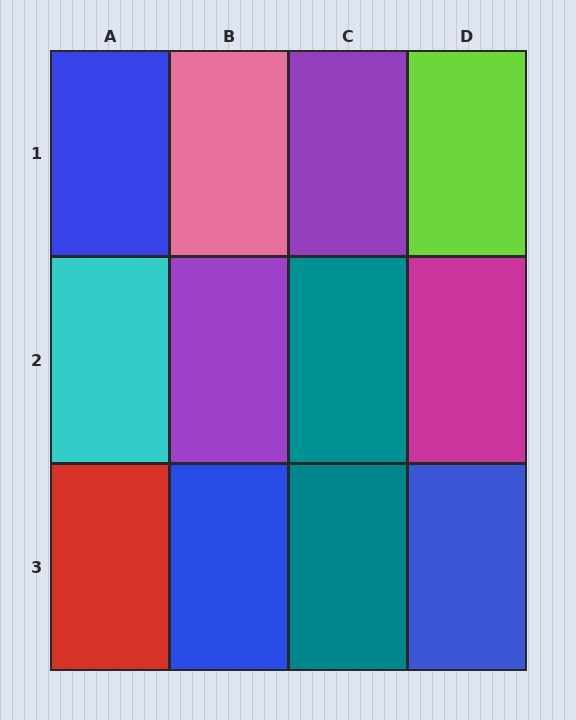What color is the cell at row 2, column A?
Cyan.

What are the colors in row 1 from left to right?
Blue, pink, purple, lime.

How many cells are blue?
3 cells are blue.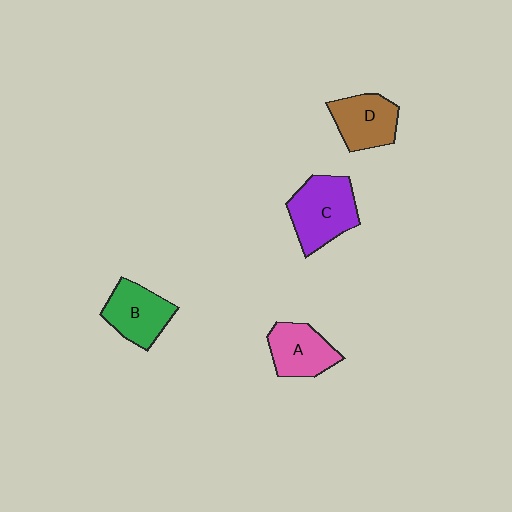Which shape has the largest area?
Shape C (purple).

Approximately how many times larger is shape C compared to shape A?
Approximately 1.3 times.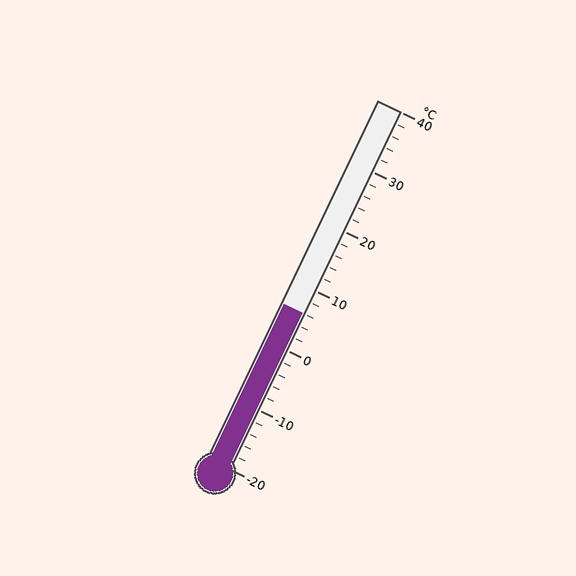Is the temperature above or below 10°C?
The temperature is below 10°C.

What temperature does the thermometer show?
The thermometer shows approximately 6°C.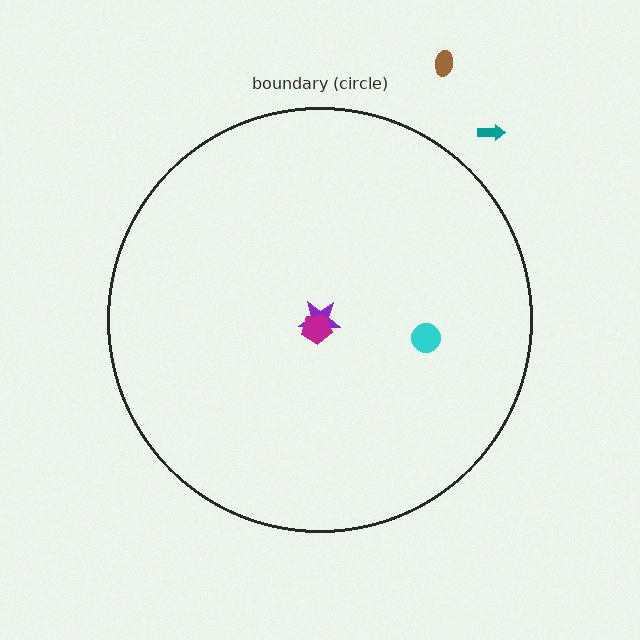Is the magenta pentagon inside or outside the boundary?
Inside.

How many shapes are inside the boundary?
3 inside, 2 outside.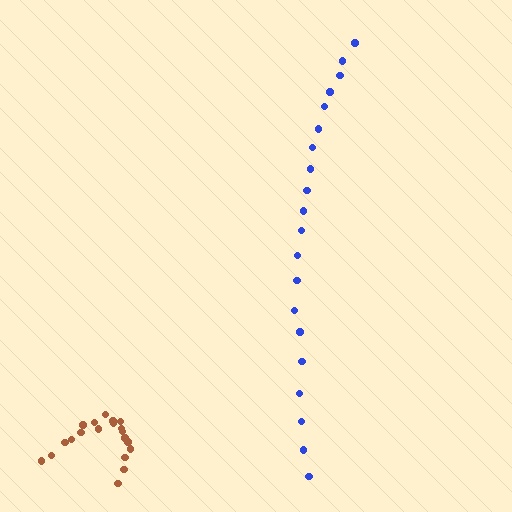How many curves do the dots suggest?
There are 2 distinct paths.